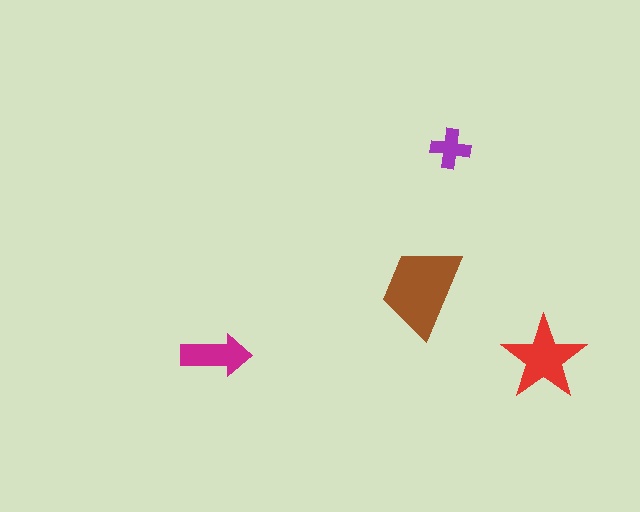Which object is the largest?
The brown trapezoid.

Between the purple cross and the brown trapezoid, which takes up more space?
The brown trapezoid.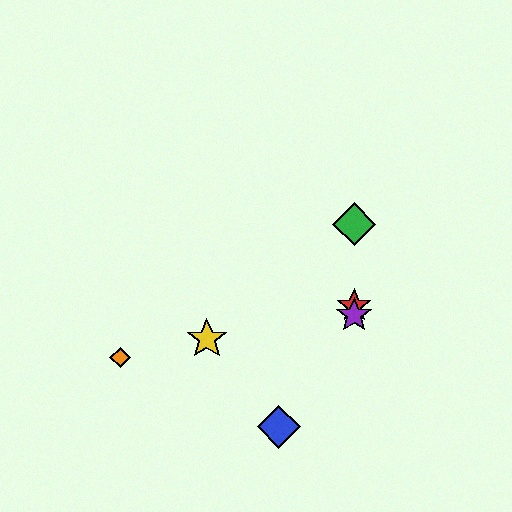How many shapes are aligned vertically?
3 shapes (the red star, the green diamond, the purple star) are aligned vertically.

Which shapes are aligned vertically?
The red star, the green diamond, the purple star are aligned vertically.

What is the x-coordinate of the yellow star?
The yellow star is at x≈207.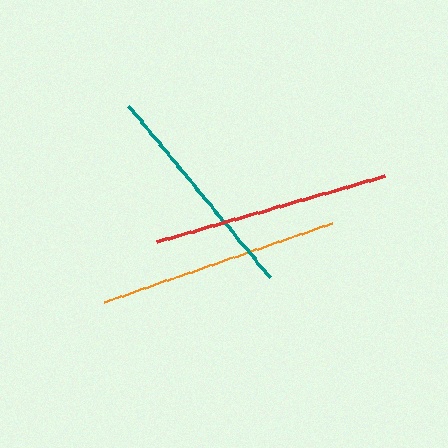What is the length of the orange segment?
The orange segment is approximately 241 pixels long.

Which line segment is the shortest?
The teal line is the shortest at approximately 222 pixels.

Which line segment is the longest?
The orange line is the longest at approximately 241 pixels.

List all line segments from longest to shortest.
From longest to shortest: orange, red, teal.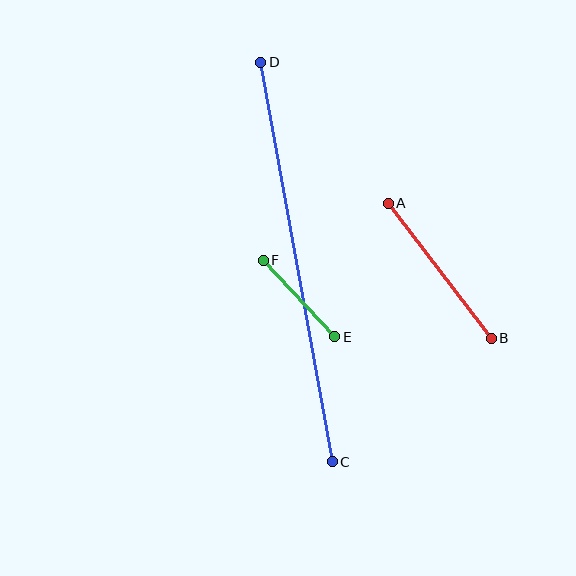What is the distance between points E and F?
The distance is approximately 105 pixels.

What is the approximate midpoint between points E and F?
The midpoint is at approximately (299, 299) pixels.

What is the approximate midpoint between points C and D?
The midpoint is at approximately (297, 262) pixels.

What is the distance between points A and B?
The distance is approximately 170 pixels.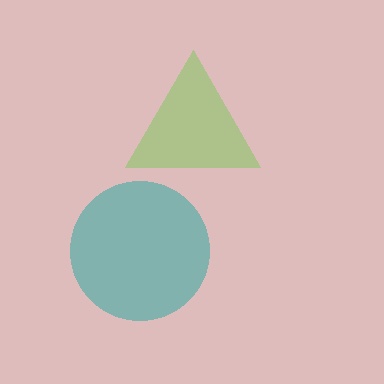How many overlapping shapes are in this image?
There are 2 overlapping shapes in the image.